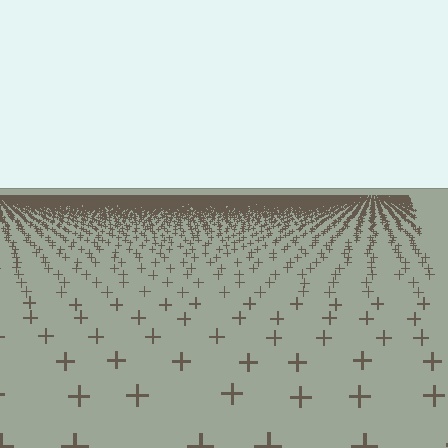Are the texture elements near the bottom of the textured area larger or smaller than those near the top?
Larger. Near the bottom, elements are closer to the viewer and appear at a bigger on-screen size.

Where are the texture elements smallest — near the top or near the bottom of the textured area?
Near the top.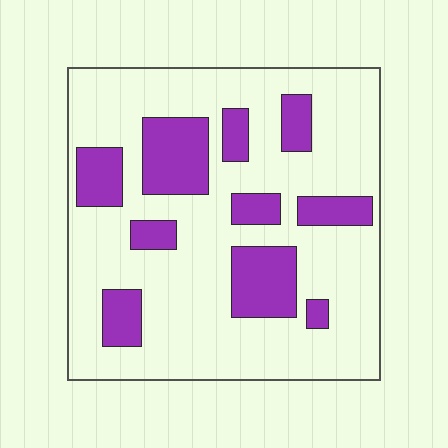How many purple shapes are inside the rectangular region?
10.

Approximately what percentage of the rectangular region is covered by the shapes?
Approximately 25%.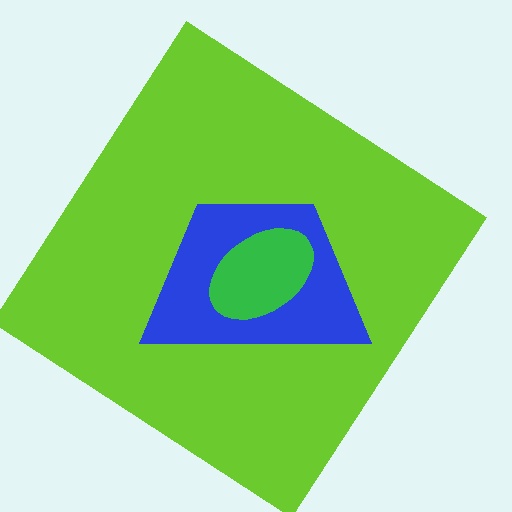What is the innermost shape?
The green ellipse.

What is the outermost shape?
The lime diamond.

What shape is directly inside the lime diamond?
The blue trapezoid.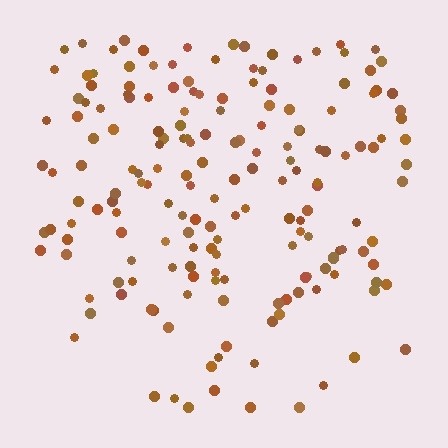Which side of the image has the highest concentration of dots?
The top.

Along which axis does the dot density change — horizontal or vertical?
Vertical.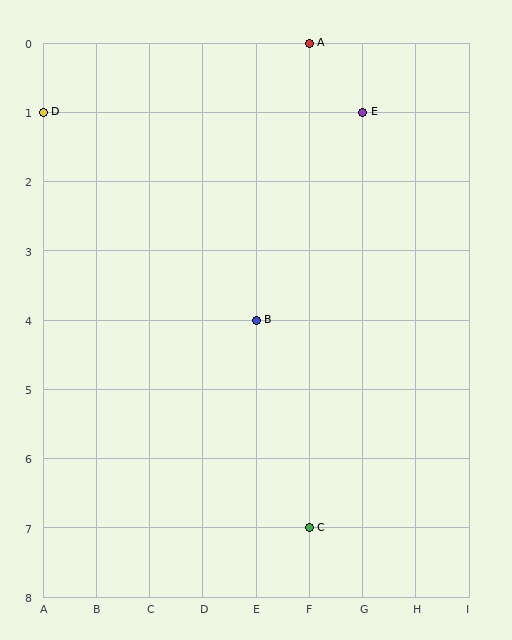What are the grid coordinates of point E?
Point E is at grid coordinates (G, 1).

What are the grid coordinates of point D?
Point D is at grid coordinates (A, 1).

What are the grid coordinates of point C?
Point C is at grid coordinates (F, 7).